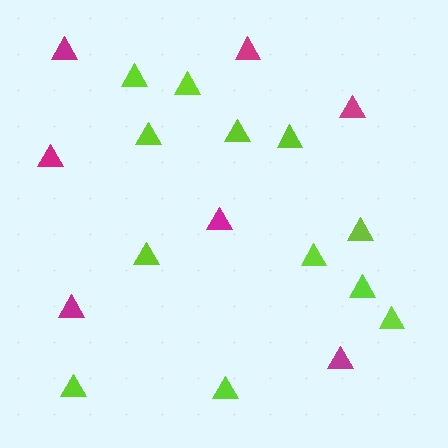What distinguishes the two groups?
There are 2 groups: one group of lime triangles (12) and one group of magenta triangles (7).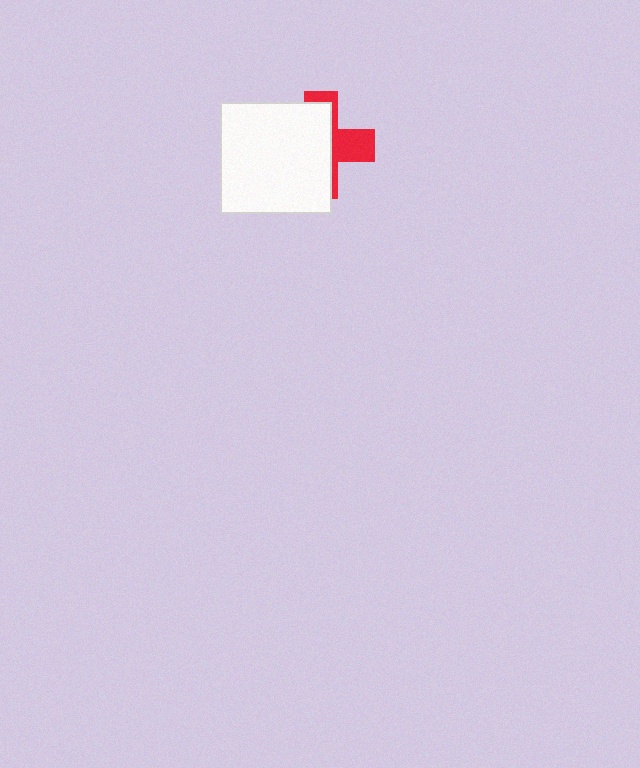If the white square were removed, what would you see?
You would see the complete red cross.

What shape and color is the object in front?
The object in front is a white square.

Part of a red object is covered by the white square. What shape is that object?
It is a cross.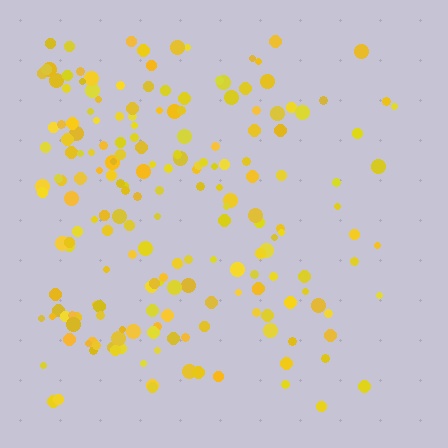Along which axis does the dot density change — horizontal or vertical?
Horizontal.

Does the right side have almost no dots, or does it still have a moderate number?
Still a moderate number, just noticeably fewer than the left.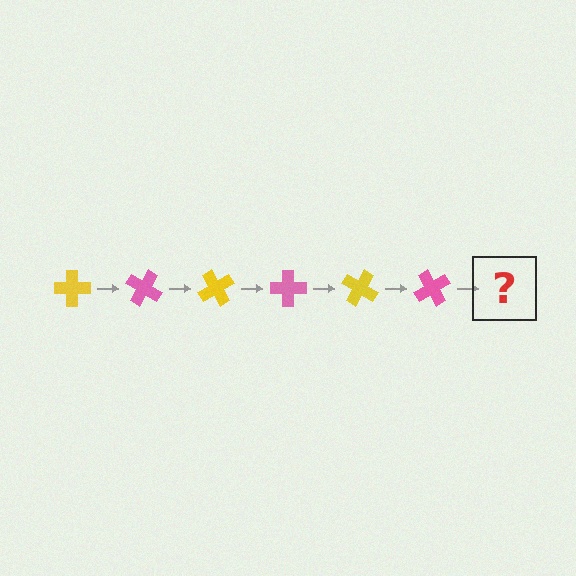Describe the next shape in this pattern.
It should be a yellow cross, rotated 180 degrees from the start.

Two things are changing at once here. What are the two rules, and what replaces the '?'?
The two rules are that it rotates 30 degrees each step and the color cycles through yellow and pink. The '?' should be a yellow cross, rotated 180 degrees from the start.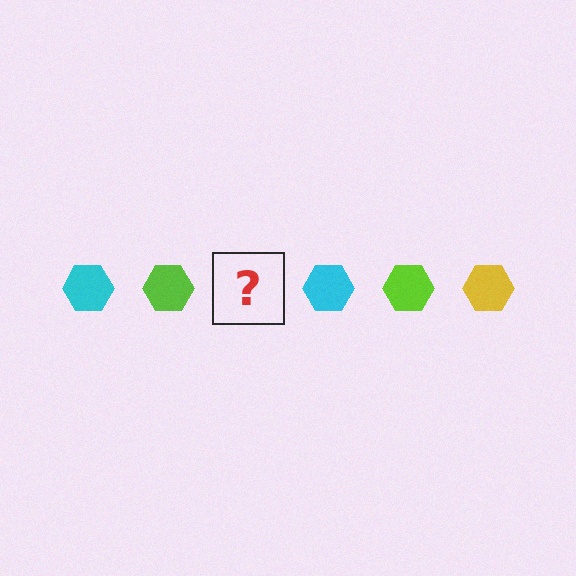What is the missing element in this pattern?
The missing element is a yellow hexagon.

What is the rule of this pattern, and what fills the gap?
The rule is that the pattern cycles through cyan, lime, yellow hexagons. The gap should be filled with a yellow hexagon.